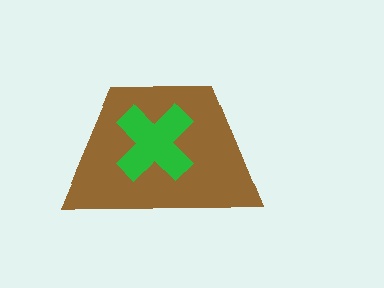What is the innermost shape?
The green cross.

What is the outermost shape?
The brown trapezoid.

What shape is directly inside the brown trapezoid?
The green cross.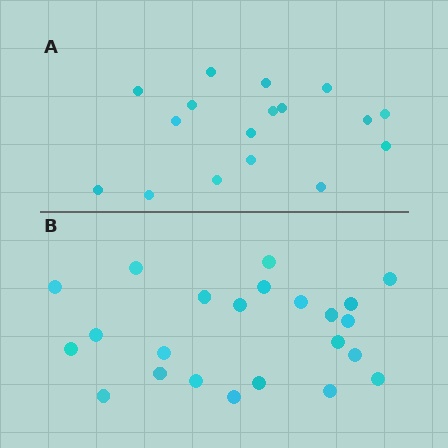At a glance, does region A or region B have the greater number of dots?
Region B (the bottom region) has more dots.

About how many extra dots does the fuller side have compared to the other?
Region B has about 6 more dots than region A.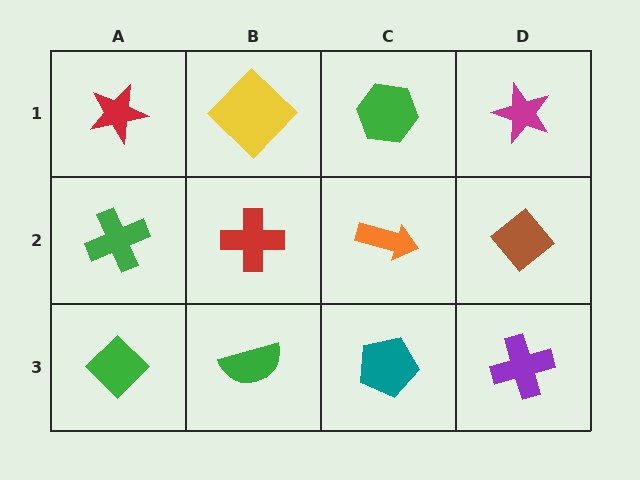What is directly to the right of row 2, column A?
A red cross.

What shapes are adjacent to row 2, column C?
A green hexagon (row 1, column C), a teal pentagon (row 3, column C), a red cross (row 2, column B), a brown diamond (row 2, column D).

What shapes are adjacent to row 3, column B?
A red cross (row 2, column B), a green diamond (row 3, column A), a teal pentagon (row 3, column C).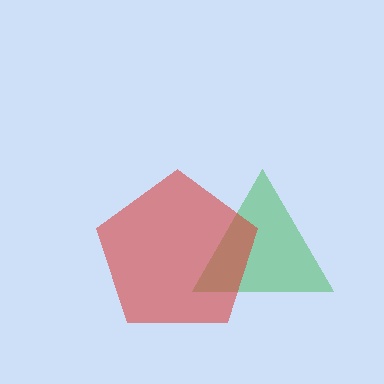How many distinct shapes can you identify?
There are 2 distinct shapes: a green triangle, a red pentagon.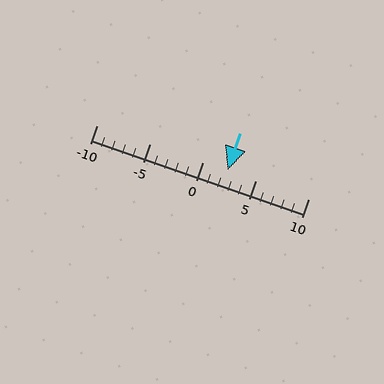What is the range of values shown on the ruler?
The ruler shows values from -10 to 10.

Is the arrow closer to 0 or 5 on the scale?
The arrow is closer to 0.